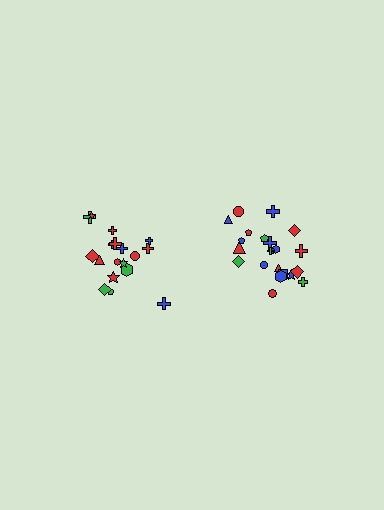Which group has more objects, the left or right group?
The right group.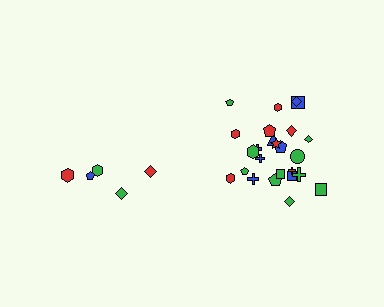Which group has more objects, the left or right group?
The right group.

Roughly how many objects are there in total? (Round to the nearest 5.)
Roughly 30 objects in total.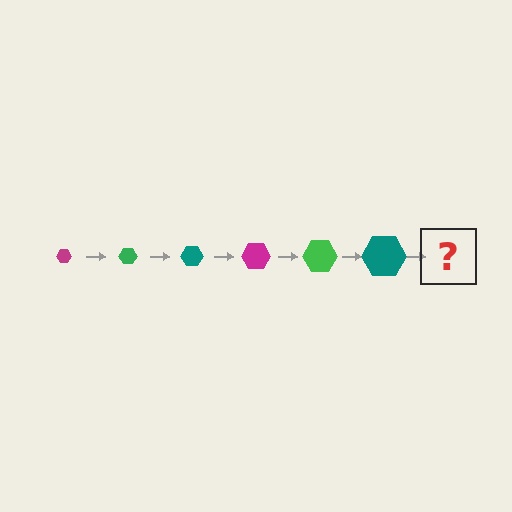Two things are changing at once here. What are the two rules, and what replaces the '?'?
The two rules are that the hexagon grows larger each step and the color cycles through magenta, green, and teal. The '?' should be a magenta hexagon, larger than the previous one.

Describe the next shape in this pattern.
It should be a magenta hexagon, larger than the previous one.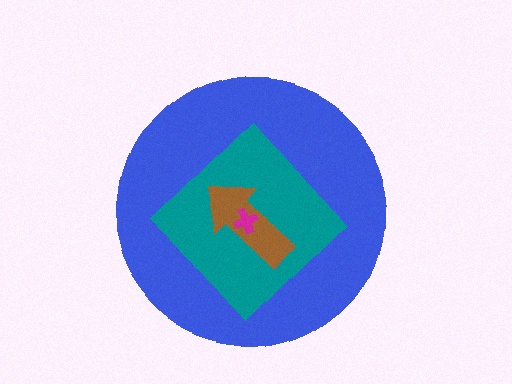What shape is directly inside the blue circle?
The teal diamond.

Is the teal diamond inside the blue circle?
Yes.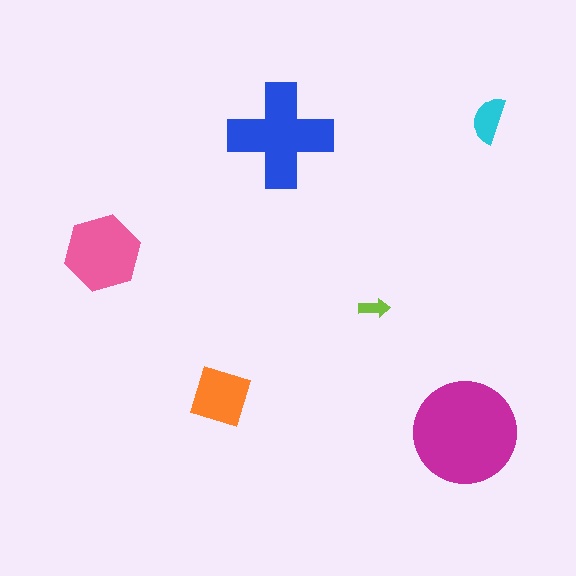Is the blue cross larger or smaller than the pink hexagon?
Larger.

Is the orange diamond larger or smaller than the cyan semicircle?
Larger.